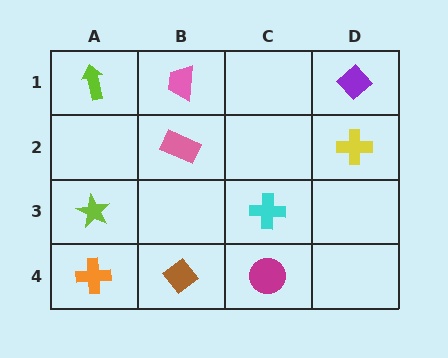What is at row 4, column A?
An orange cross.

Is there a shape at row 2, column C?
No, that cell is empty.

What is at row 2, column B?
A pink rectangle.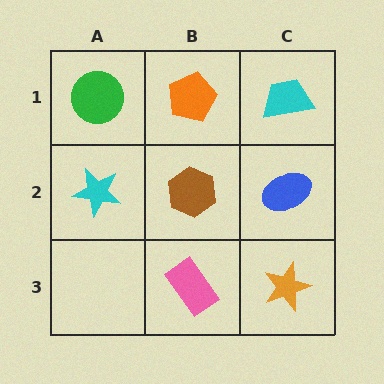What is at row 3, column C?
An orange star.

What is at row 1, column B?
An orange pentagon.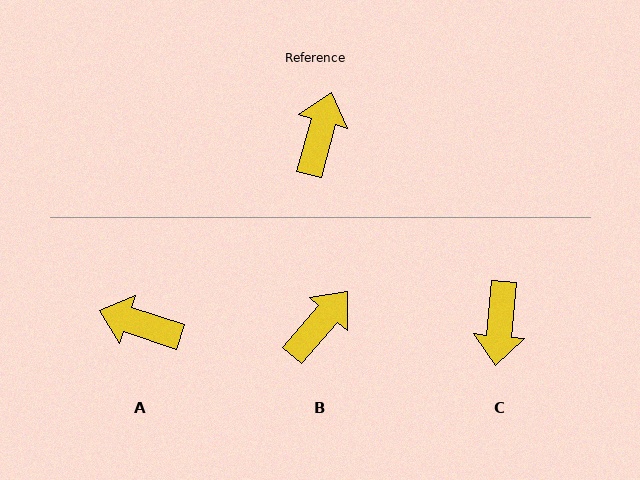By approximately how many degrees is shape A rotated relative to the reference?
Approximately 87 degrees counter-clockwise.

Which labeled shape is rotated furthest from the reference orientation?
C, about 170 degrees away.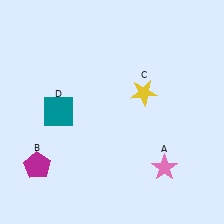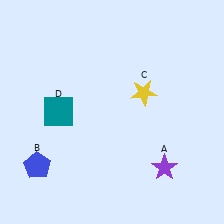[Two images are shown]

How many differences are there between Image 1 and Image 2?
There are 2 differences between the two images.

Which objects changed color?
A changed from pink to purple. B changed from magenta to blue.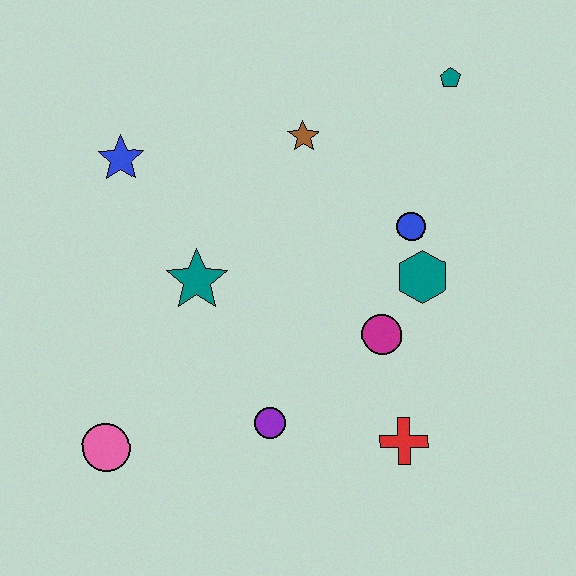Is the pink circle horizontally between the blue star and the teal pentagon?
No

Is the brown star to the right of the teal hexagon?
No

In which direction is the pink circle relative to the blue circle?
The pink circle is to the left of the blue circle.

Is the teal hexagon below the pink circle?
No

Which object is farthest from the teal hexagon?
The pink circle is farthest from the teal hexagon.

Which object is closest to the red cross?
The magenta circle is closest to the red cross.